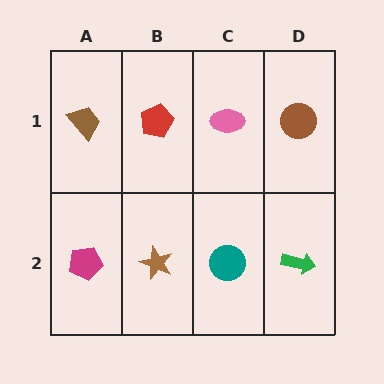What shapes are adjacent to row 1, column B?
A brown star (row 2, column B), a brown trapezoid (row 1, column A), a pink ellipse (row 1, column C).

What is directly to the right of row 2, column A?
A brown star.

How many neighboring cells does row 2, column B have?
3.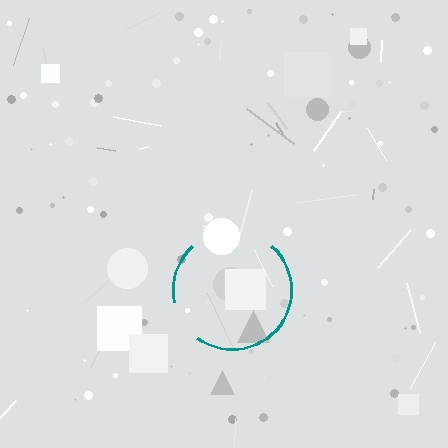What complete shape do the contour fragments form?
The contour fragments form a circle.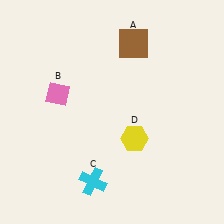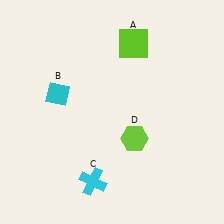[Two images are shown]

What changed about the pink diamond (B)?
In Image 1, B is pink. In Image 2, it changed to cyan.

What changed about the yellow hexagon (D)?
In Image 1, D is yellow. In Image 2, it changed to lime.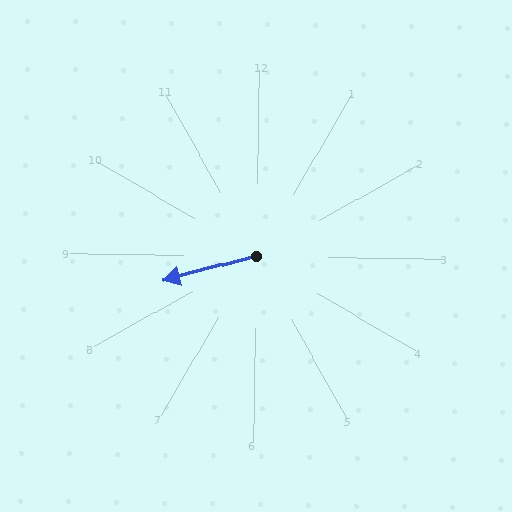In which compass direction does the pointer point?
West.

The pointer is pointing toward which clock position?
Roughly 8 o'clock.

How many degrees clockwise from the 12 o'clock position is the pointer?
Approximately 255 degrees.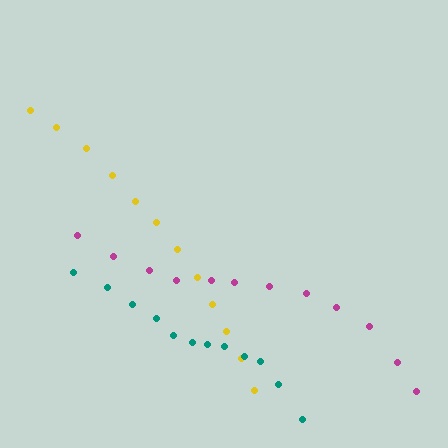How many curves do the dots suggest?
There are 3 distinct paths.